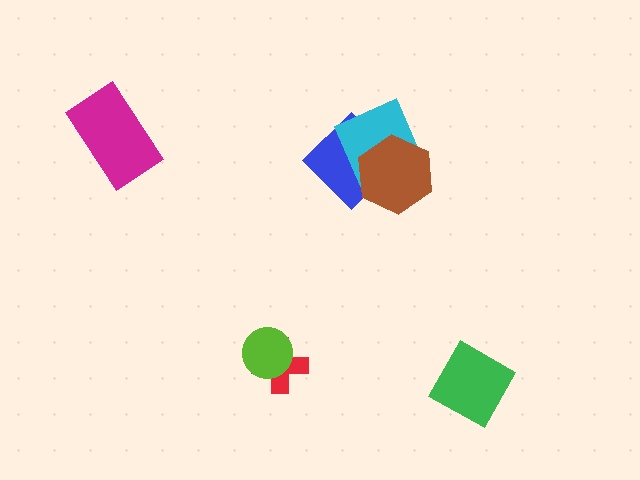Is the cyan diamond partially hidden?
Yes, it is partially covered by another shape.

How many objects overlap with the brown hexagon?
2 objects overlap with the brown hexagon.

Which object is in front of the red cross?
The lime circle is in front of the red cross.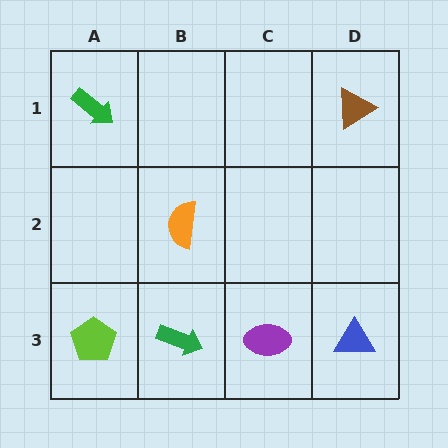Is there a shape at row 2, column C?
No, that cell is empty.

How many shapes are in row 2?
1 shape.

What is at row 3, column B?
A green arrow.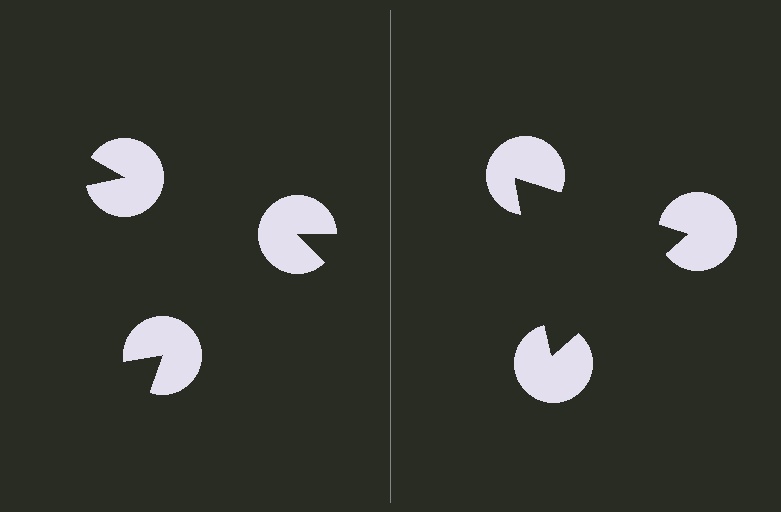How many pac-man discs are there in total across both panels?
6 — 3 on each side.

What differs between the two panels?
The pac-man discs are positioned identically on both sides; only the wedge orientations differ. On the right they align to a triangle; on the left they are misaligned.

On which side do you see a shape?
An illusory triangle appears on the right side. On the left side the wedge cuts are rotated, so no coherent shape forms.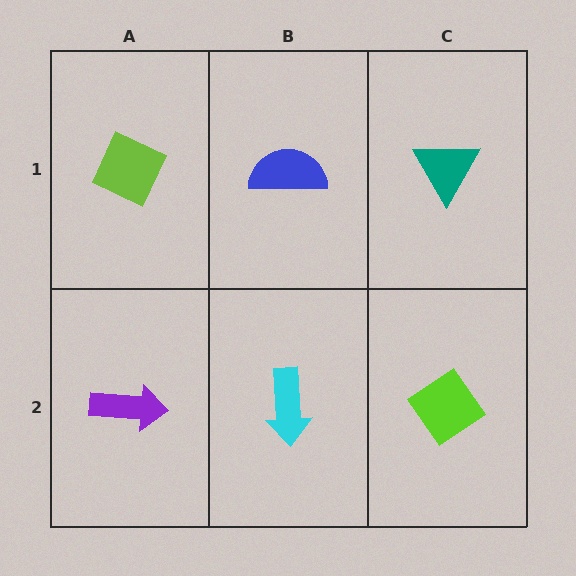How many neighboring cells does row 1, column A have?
2.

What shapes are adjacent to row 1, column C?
A lime diamond (row 2, column C), a blue semicircle (row 1, column B).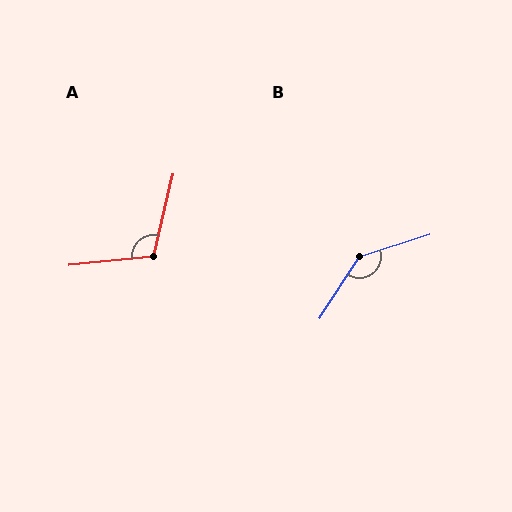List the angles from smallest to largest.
A (109°), B (141°).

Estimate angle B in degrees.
Approximately 141 degrees.